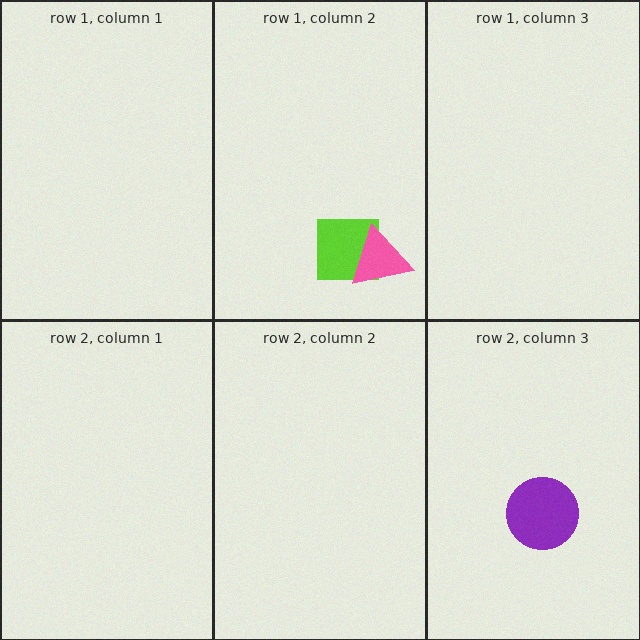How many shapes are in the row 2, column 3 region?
1.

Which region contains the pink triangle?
The row 1, column 2 region.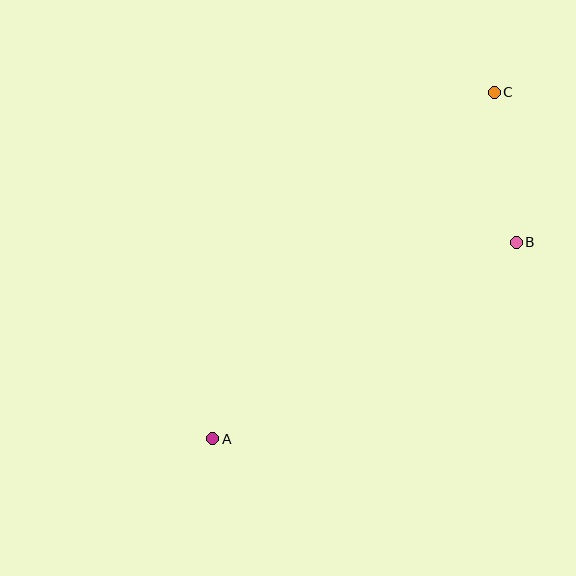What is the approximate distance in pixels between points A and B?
The distance between A and B is approximately 362 pixels.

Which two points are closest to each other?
Points B and C are closest to each other.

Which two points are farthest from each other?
Points A and C are farthest from each other.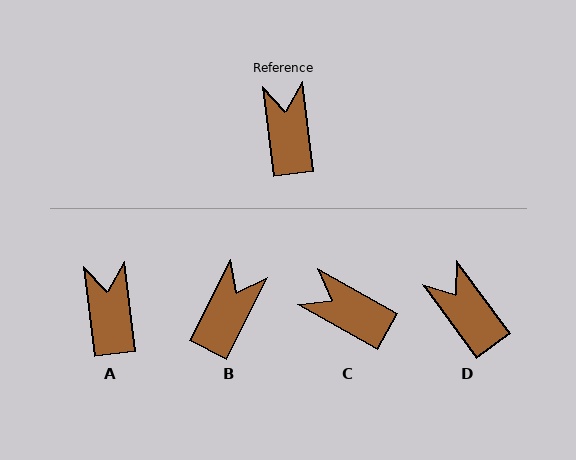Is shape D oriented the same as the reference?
No, it is off by about 29 degrees.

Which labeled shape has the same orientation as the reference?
A.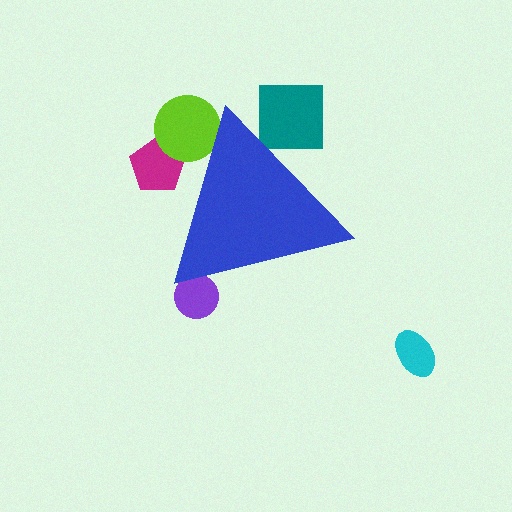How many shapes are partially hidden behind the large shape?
4 shapes are partially hidden.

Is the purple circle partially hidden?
Yes, the purple circle is partially hidden behind the blue triangle.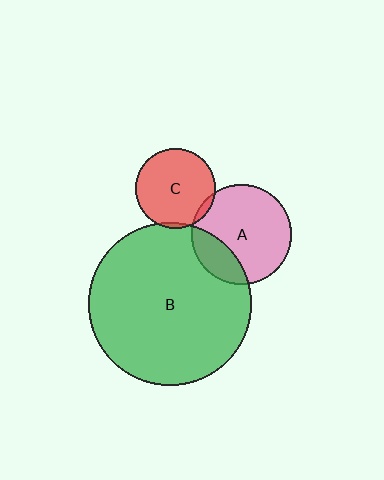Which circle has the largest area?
Circle B (green).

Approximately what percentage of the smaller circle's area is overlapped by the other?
Approximately 5%.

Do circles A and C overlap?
Yes.